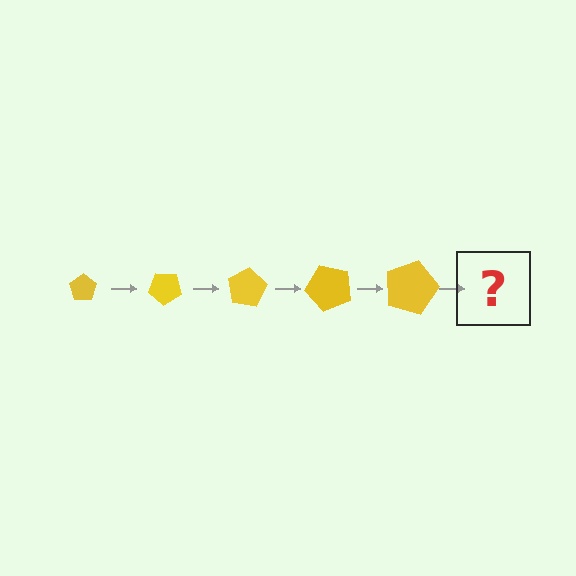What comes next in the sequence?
The next element should be a pentagon, larger than the previous one and rotated 200 degrees from the start.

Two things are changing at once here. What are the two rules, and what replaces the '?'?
The two rules are that the pentagon grows larger each step and it rotates 40 degrees each step. The '?' should be a pentagon, larger than the previous one and rotated 200 degrees from the start.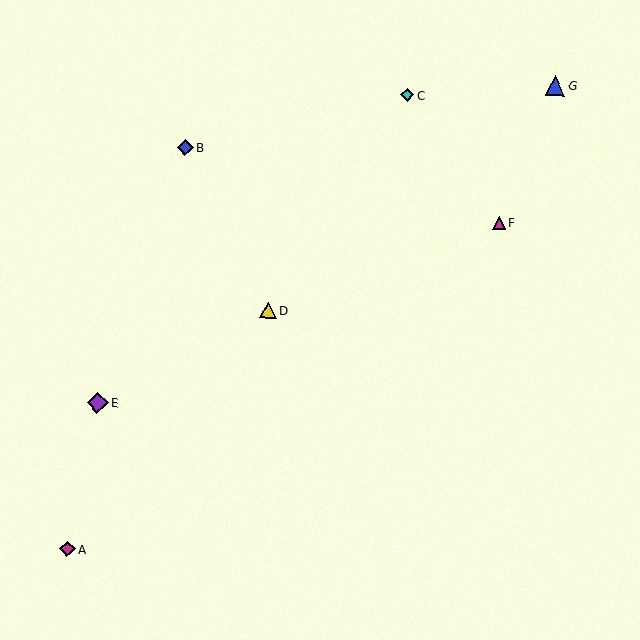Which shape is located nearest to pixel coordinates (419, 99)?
The cyan diamond (labeled C) at (407, 95) is nearest to that location.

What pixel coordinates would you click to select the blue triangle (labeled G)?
Click at (555, 86) to select the blue triangle G.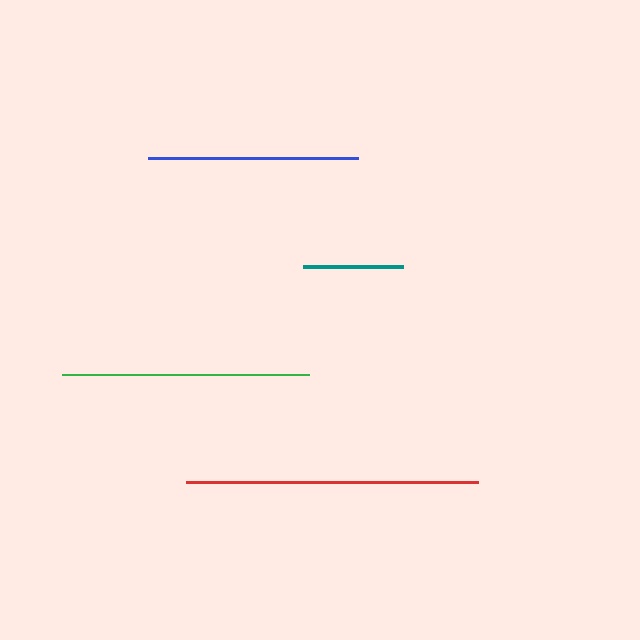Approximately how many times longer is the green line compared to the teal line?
The green line is approximately 2.5 times the length of the teal line.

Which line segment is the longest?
The red line is the longest at approximately 292 pixels.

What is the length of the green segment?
The green segment is approximately 248 pixels long.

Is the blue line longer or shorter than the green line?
The green line is longer than the blue line.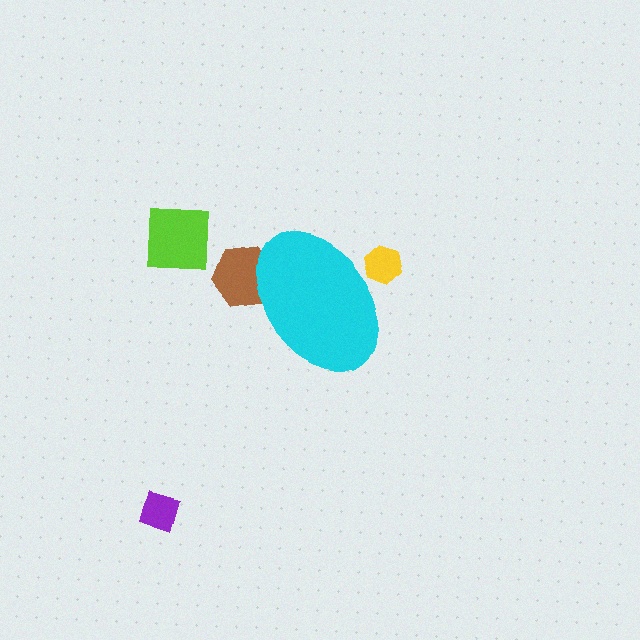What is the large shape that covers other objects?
A cyan ellipse.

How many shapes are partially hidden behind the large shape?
2 shapes are partially hidden.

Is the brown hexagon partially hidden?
Yes, the brown hexagon is partially hidden behind the cyan ellipse.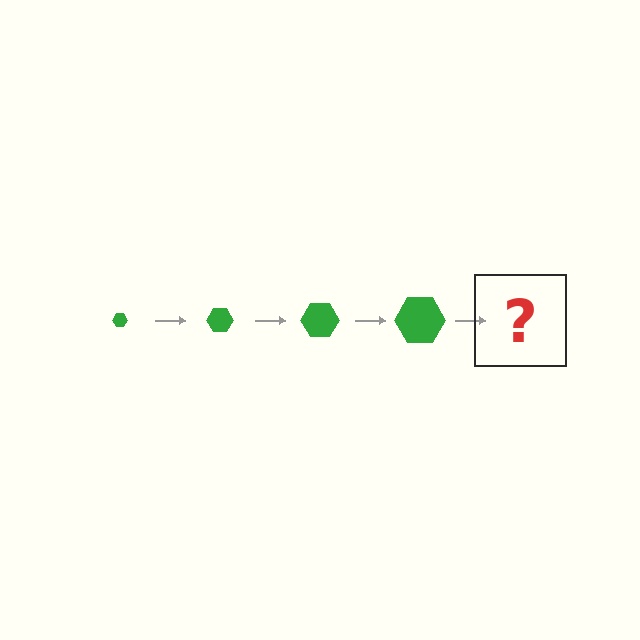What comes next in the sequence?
The next element should be a green hexagon, larger than the previous one.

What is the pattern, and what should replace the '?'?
The pattern is that the hexagon gets progressively larger each step. The '?' should be a green hexagon, larger than the previous one.